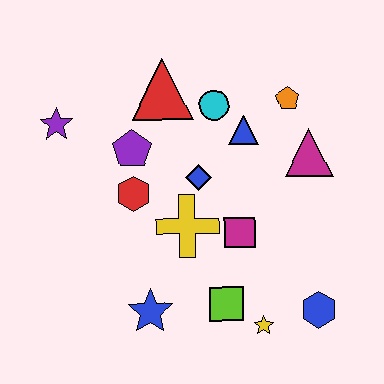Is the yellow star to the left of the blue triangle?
No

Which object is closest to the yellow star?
The lime square is closest to the yellow star.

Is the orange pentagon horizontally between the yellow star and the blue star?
No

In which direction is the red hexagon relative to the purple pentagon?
The red hexagon is below the purple pentagon.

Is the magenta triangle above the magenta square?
Yes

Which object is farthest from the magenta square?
The purple star is farthest from the magenta square.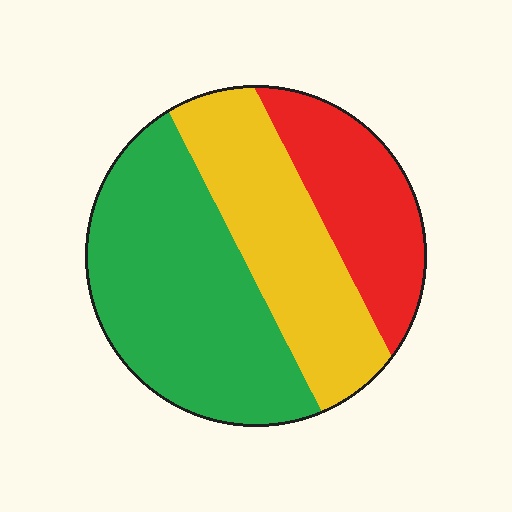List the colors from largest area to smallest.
From largest to smallest: green, yellow, red.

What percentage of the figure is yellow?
Yellow takes up about one third (1/3) of the figure.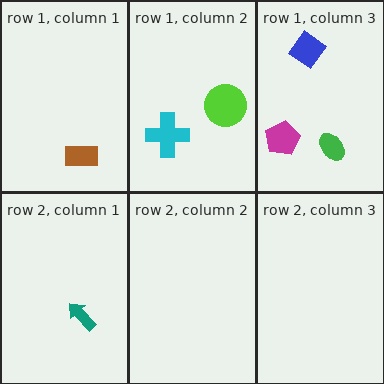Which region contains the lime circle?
The row 1, column 2 region.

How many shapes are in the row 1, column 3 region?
3.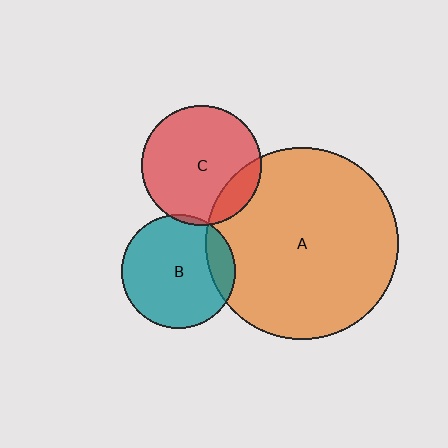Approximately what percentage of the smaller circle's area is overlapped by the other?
Approximately 15%.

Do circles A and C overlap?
Yes.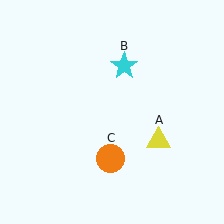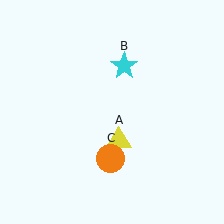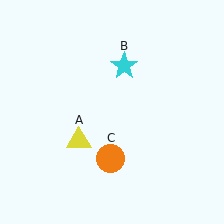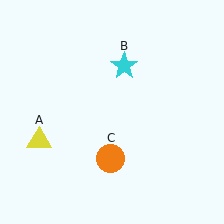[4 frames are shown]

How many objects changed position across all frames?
1 object changed position: yellow triangle (object A).